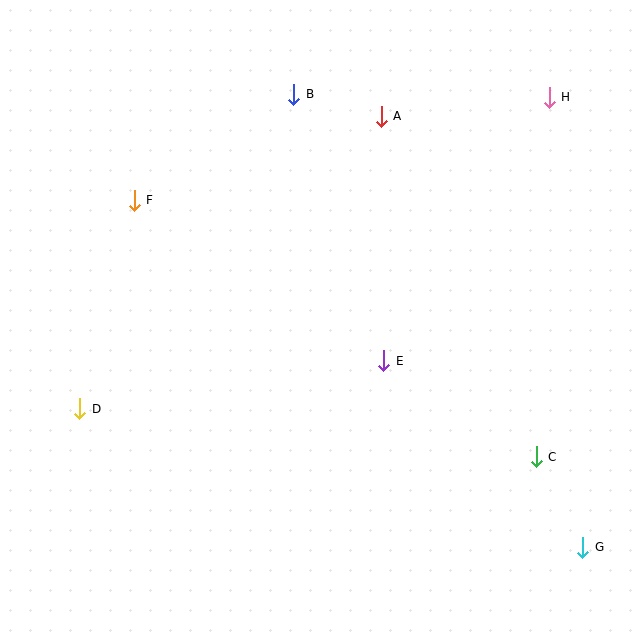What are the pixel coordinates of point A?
Point A is at (381, 116).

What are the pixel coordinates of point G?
Point G is at (583, 547).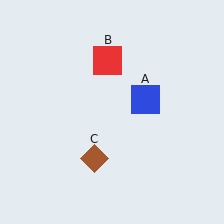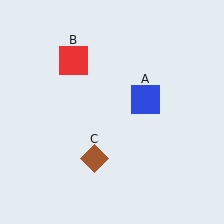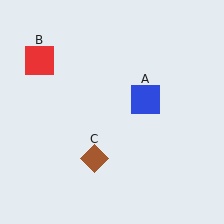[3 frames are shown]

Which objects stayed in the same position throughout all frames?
Blue square (object A) and brown diamond (object C) remained stationary.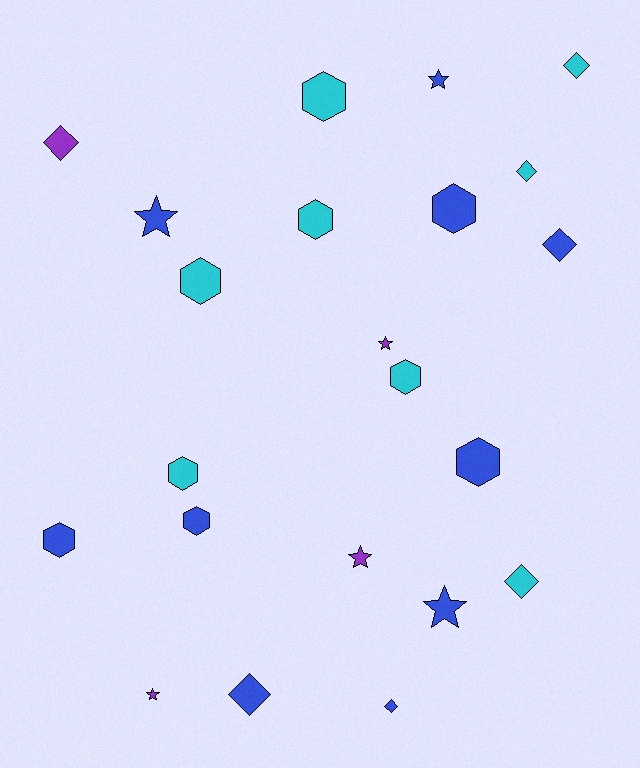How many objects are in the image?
There are 22 objects.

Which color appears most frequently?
Blue, with 10 objects.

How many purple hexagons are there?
There are no purple hexagons.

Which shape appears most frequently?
Hexagon, with 9 objects.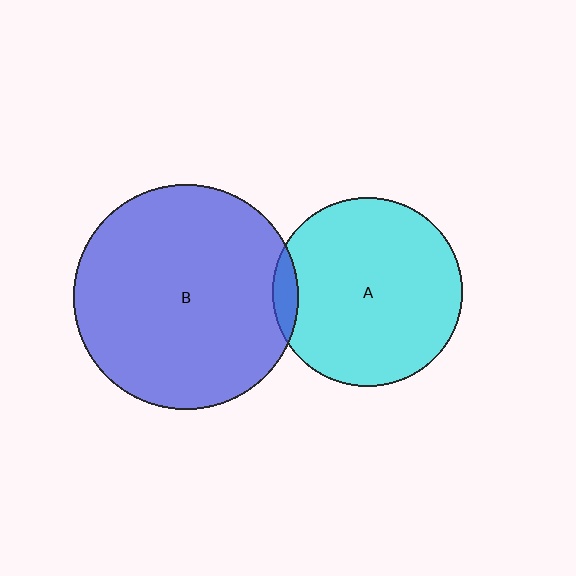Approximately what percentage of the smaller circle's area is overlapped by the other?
Approximately 5%.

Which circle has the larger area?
Circle B (blue).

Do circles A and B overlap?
Yes.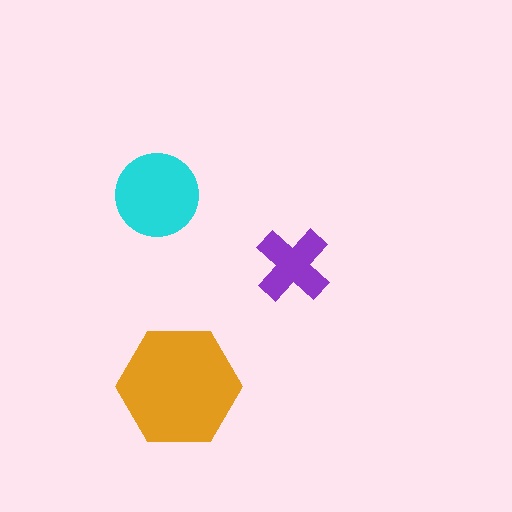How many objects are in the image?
There are 3 objects in the image.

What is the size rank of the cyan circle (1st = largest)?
2nd.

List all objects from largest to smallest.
The orange hexagon, the cyan circle, the purple cross.